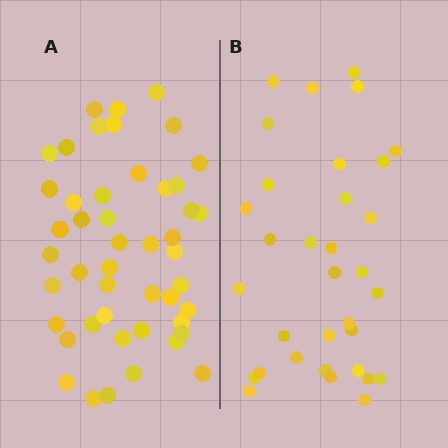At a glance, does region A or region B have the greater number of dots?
Region A (the left region) has more dots.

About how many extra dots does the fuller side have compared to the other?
Region A has approximately 15 more dots than region B.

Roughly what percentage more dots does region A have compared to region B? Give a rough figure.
About 40% more.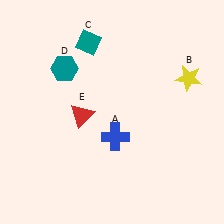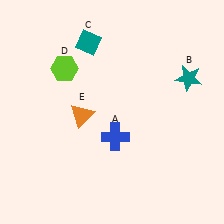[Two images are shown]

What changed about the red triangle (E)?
In Image 1, E is red. In Image 2, it changed to orange.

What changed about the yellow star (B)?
In Image 1, B is yellow. In Image 2, it changed to teal.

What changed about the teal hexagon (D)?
In Image 1, D is teal. In Image 2, it changed to lime.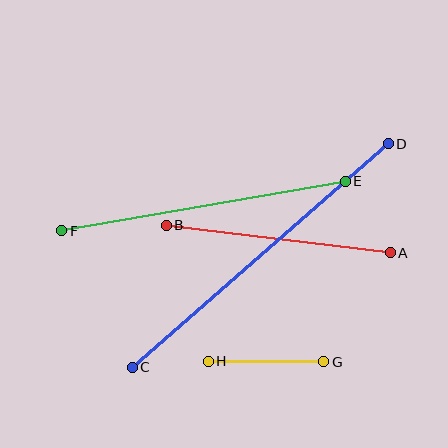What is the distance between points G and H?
The distance is approximately 115 pixels.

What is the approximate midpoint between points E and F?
The midpoint is at approximately (204, 206) pixels.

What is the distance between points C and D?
The distance is approximately 340 pixels.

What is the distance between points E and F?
The distance is approximately 288 pixels.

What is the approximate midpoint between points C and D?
The midpoint is at approximately (260, 255) pixels.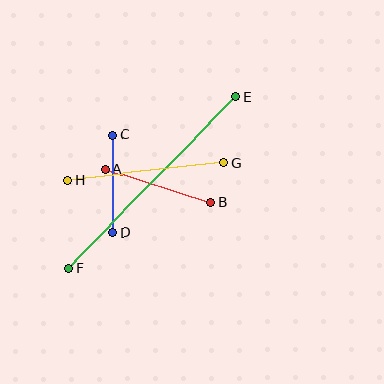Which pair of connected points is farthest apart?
Points E and F are farthest apart.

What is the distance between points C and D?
The distance is approximately 97 pixels.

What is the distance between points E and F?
The distance is approximately 240 pixels.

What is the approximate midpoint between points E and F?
The midpoint is at approximately (152, 182) pixels.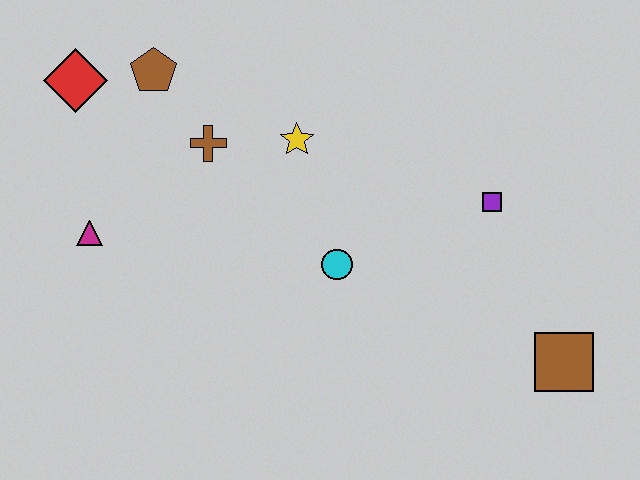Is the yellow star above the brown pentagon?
No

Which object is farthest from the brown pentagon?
The brown square is farthest from the brown pentagon.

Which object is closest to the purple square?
The cyan circle is closest to the purple square.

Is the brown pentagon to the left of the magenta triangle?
No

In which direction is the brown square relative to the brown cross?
The brown square is to the right of the brown cross.